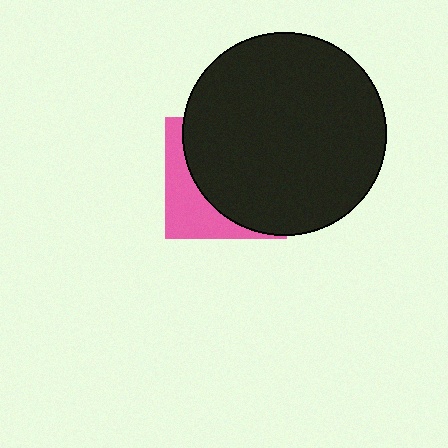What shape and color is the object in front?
The object in front is a black circle.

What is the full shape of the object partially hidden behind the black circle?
The partially hidden object is a pink square.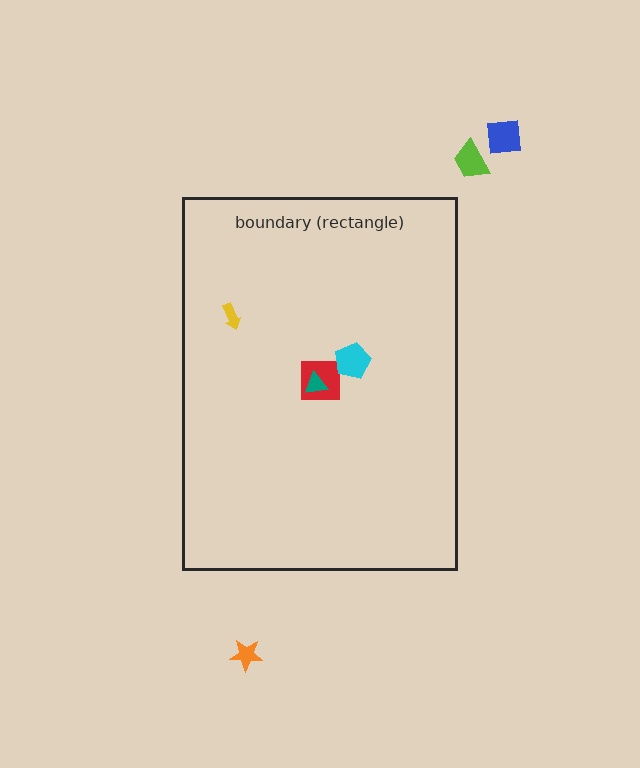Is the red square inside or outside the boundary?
Inside.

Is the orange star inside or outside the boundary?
Outside.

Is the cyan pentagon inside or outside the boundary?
Inside.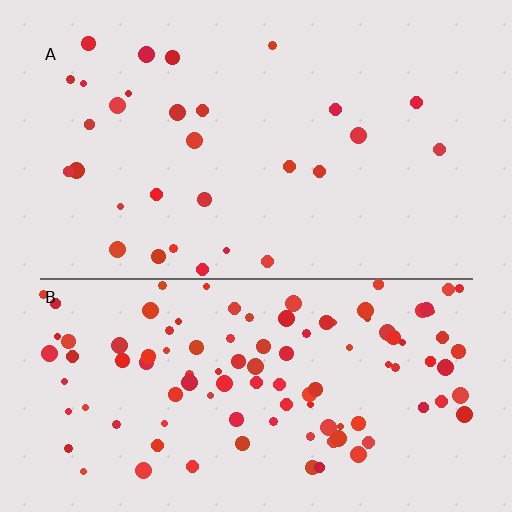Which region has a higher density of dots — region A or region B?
B (the bottom).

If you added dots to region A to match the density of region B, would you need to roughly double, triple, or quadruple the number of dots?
Approximately quadruple.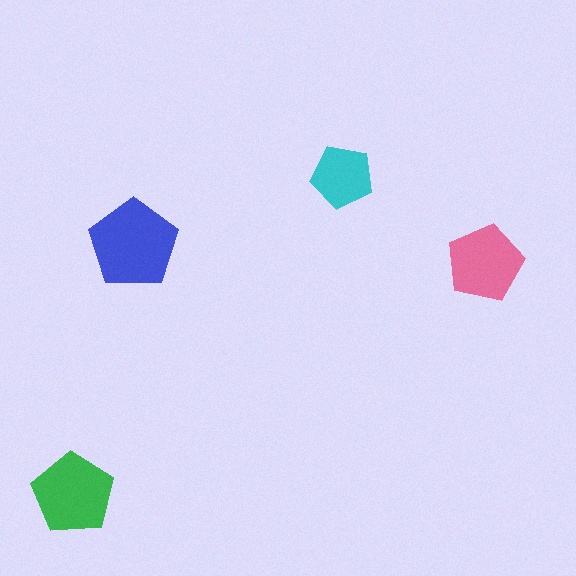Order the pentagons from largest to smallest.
the blue one, the green one, the pink one, the cyan one.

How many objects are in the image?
There are 4 objects in the image.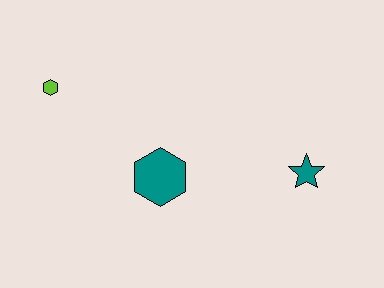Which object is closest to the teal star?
The teal hexagon is closest to the teal star.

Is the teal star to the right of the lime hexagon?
Yes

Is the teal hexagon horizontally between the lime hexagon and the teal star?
Yes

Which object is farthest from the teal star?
The lime hexagon is farthest from the teal star.